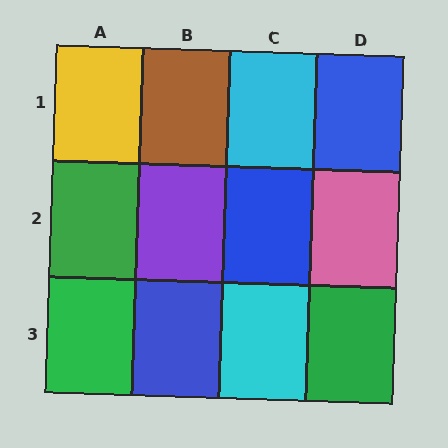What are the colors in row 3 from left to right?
Green, blue, cyan, green.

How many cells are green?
3 cells are green.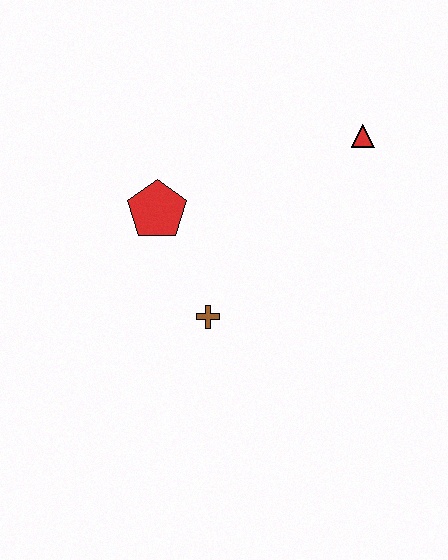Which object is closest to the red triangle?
The red pentagon is closest to the red triangle.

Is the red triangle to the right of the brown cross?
Yes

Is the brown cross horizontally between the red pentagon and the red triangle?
Yes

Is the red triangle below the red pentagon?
No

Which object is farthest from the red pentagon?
The red triangle is farthest from the red pentagon.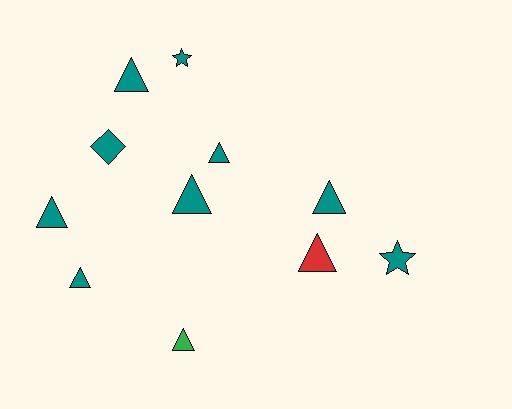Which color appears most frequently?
Teal, with 9 objects.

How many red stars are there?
There are no red stars.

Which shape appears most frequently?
Triangle, with 8 objects.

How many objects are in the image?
There are 11 objects.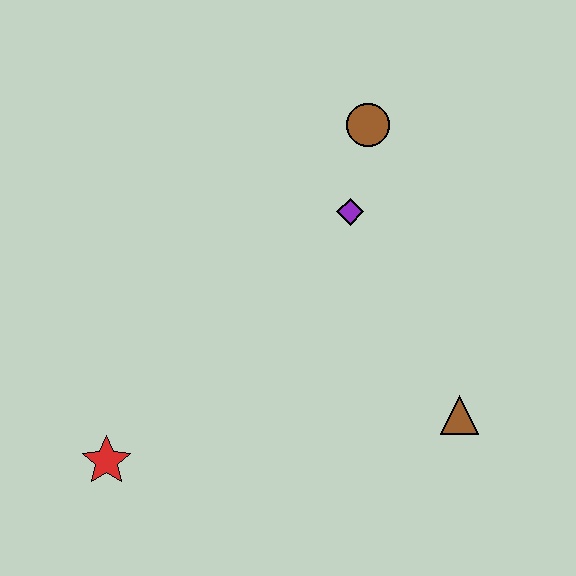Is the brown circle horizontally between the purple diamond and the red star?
No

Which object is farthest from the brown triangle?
The red star is farthest from the brown triangle.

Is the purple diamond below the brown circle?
Yes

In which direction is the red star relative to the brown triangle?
The red star is to the left of the brown triangle.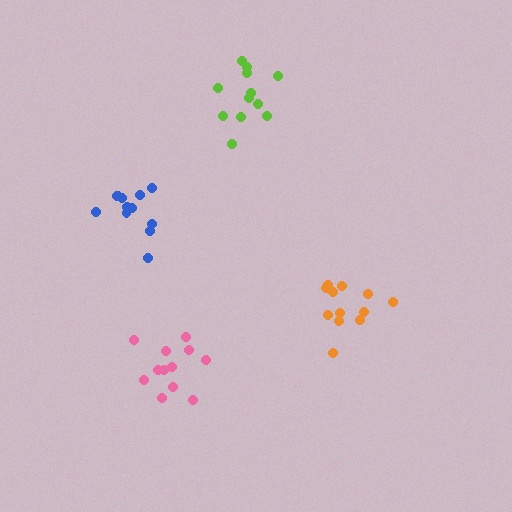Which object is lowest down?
The pink cluster is bottommost.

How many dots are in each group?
Group 1: 12 dots, Group 2: 12 dots, Group 3: 12 dots, Group 4: 12 dots (48 total).